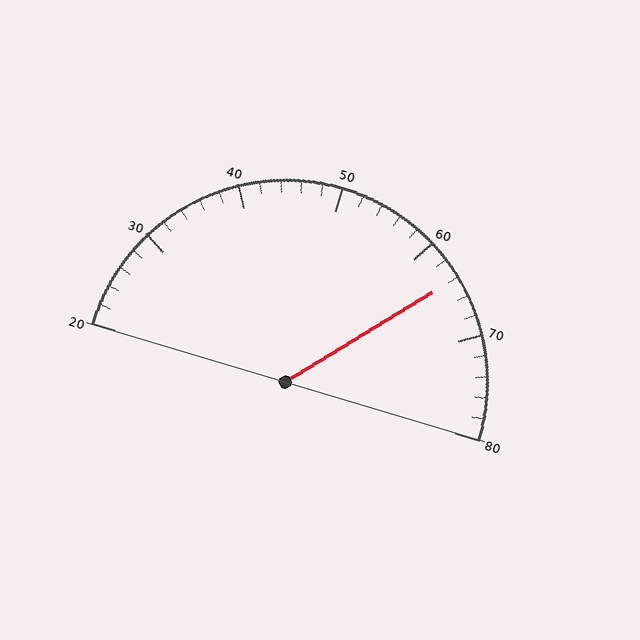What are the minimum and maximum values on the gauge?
The gauge ranges from 20 to 80.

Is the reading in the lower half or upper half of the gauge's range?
The reading is in the upper half of the range (20 to 80).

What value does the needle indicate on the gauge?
The needle indicates approximately 64.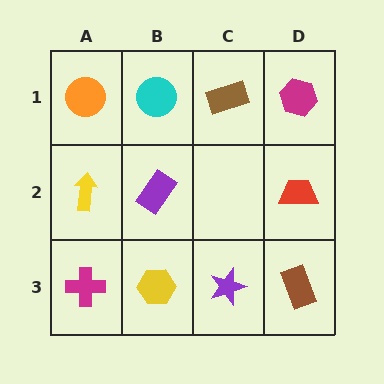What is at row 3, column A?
A magenta cross.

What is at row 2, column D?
A red trapezoid.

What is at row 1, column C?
A brown rectangle.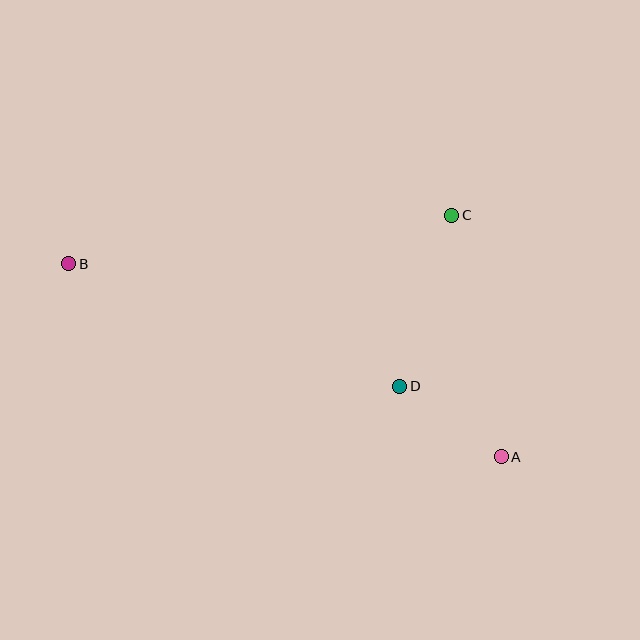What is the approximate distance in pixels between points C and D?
The distance between C and D is approximately 179 pixels.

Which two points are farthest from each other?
Points A and B are farthest from each other.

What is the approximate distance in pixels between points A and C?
The distance between A and C is approximately 246 pixels.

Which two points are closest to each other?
Points A and D are closest to each other.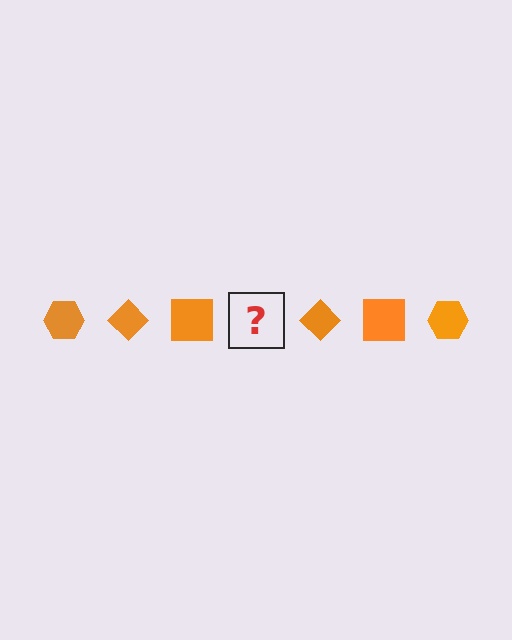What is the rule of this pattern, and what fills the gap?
The rule is that the pattern cycles through hexagon, diamond, square shapes in orange. The gap should be filled with an orange hexagon.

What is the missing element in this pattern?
The missing element is an orange hexagon.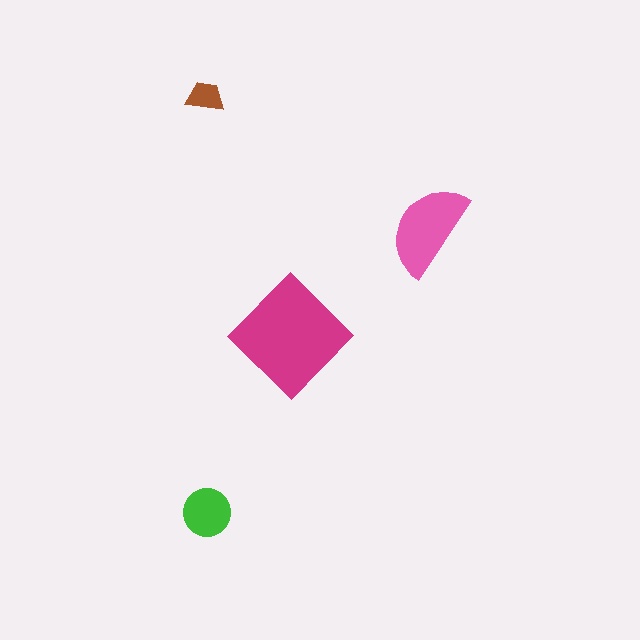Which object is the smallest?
The brown trapezoid.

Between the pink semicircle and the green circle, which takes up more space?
The pink semicircle.